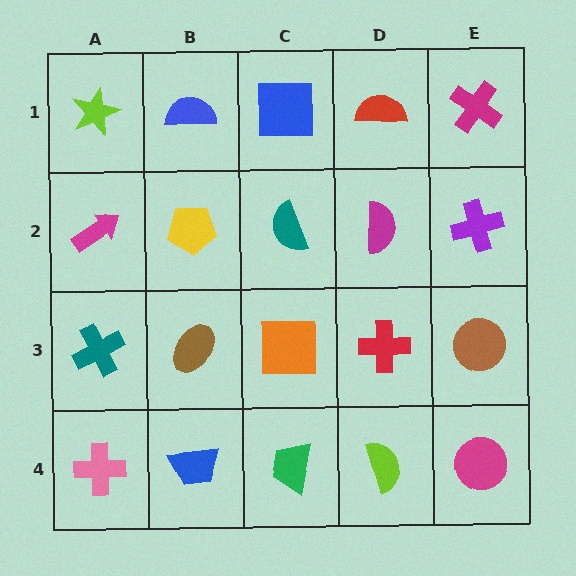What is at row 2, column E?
A purple cross.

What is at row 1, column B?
A blue semicircle.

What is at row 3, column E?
A brown circle.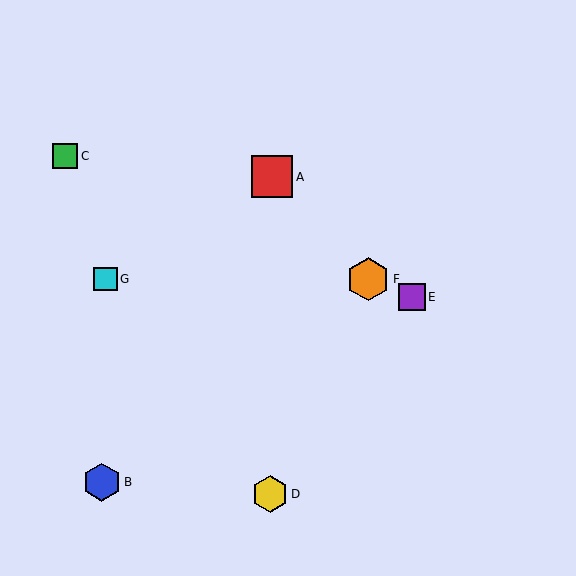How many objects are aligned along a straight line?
3 objects (C, E, F) are aligned along a straight line.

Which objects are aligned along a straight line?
Objects C, E, F are aligned along a straight line.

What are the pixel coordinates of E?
Object E is at (412, 297).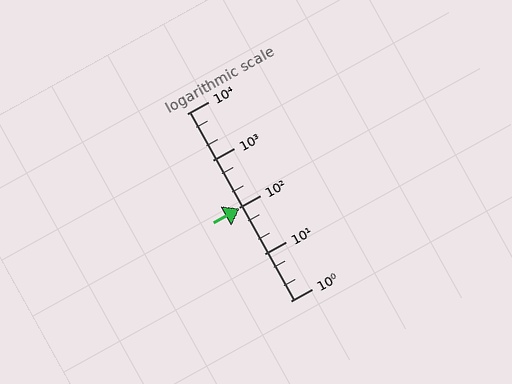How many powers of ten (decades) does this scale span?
The scale spans 4 decades, from 1 to 10000.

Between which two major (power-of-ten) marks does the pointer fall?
The pointer is between 10 and 100.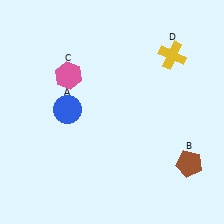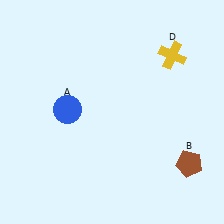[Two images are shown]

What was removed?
The pink hexagon (C) was removed in Image 2.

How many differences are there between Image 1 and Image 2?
There is 1 difference between the two images.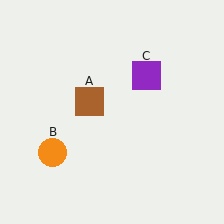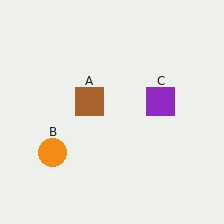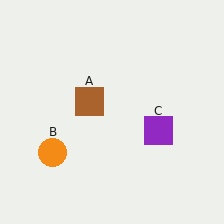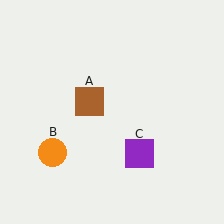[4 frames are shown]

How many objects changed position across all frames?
1 object changed position: purple square (object C).